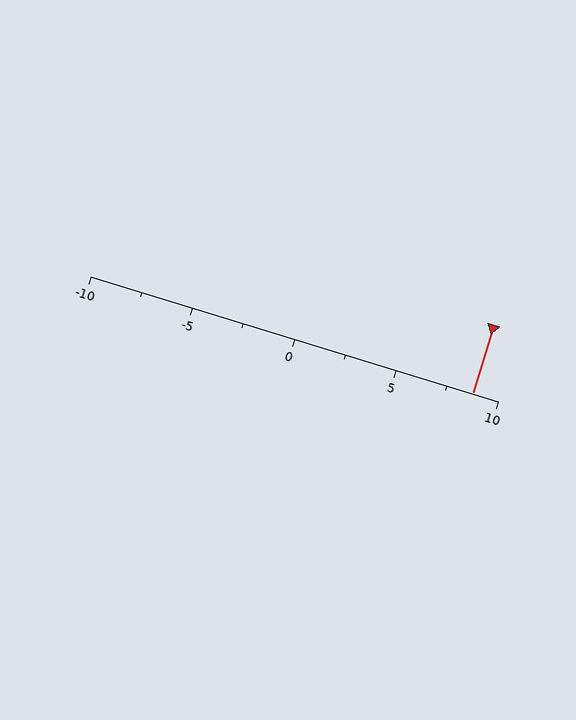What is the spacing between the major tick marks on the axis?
The major ticks are spaced 5 apart.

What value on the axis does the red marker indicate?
The marker indicates approximately 8.8.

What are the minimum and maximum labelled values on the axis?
The axis runs from -10 to 10.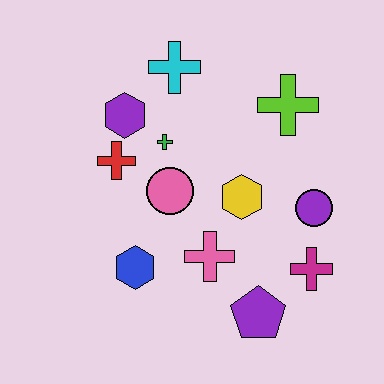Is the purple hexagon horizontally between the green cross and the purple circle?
No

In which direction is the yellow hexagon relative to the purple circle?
The yellow hexagon is to the left of the purple circle.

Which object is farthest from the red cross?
The magenta cross is farthest from the red cross.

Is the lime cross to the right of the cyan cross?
Yes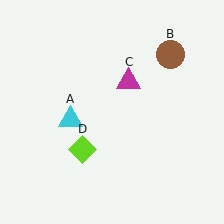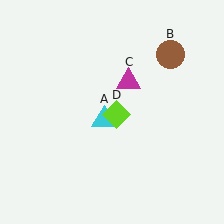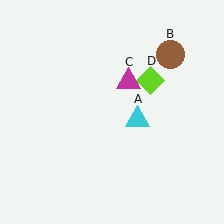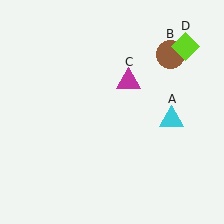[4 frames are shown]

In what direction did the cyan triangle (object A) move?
The cyan triangle (object A) moved right.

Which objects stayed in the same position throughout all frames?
Brown circle (object B) and magenta triangle (object C) remained stationary.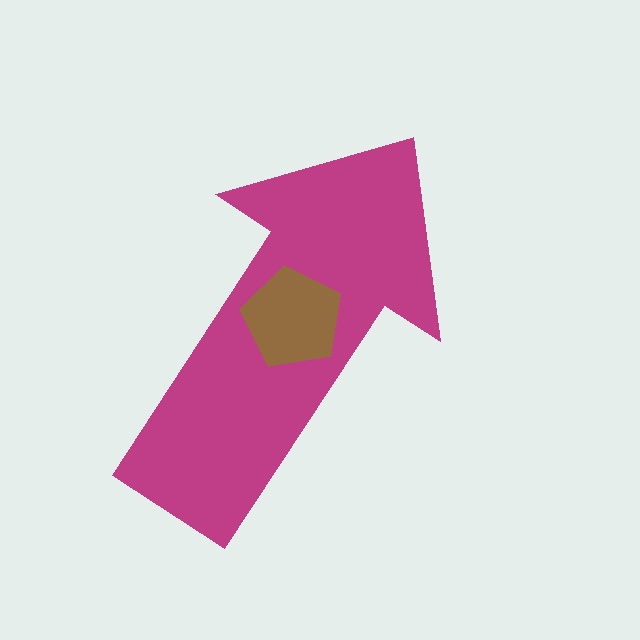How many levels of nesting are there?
2.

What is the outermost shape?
The magenta arrow.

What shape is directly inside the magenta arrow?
The brown pentagon.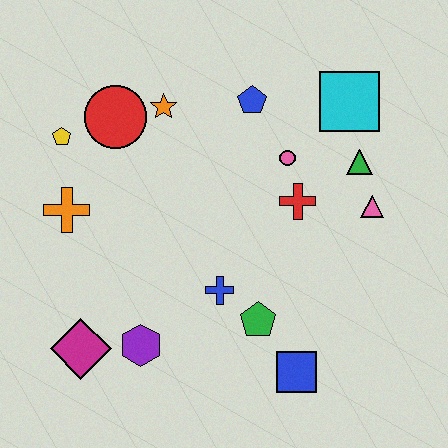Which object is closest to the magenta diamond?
The purple hexagon is closest to the magenta diamond.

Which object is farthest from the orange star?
The blue square is farthest from the orange star.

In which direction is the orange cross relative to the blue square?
The orange cross is to the left of the blue square.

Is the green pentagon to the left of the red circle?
No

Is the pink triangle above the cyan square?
No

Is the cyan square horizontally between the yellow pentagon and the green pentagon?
No